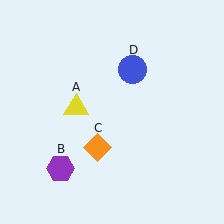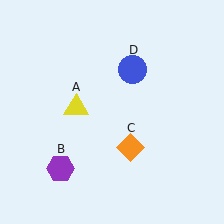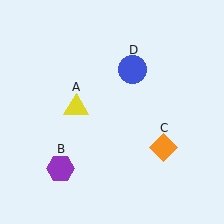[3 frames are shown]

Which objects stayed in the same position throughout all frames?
Yellow triangle (object A) and purple hexagon (object B) and blue circle (object D) remained stationary.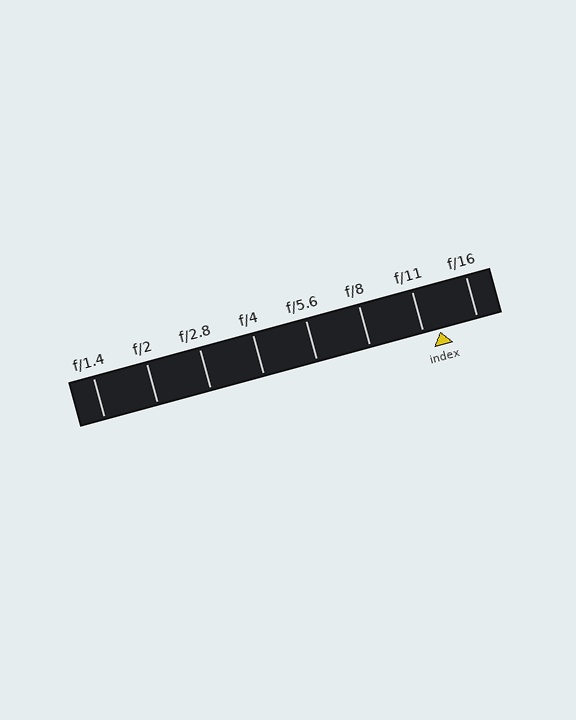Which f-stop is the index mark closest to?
The index mark is closest to f/11.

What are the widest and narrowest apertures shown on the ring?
The widest aperture shown is f/1.4 and the narrowest is f/16.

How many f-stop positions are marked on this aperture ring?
There are 8 f-stop positions marked.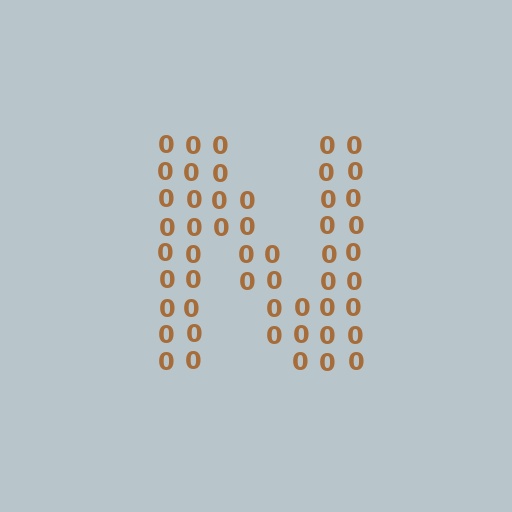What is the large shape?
The large shape is the letter N.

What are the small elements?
The small elements are digit 0's.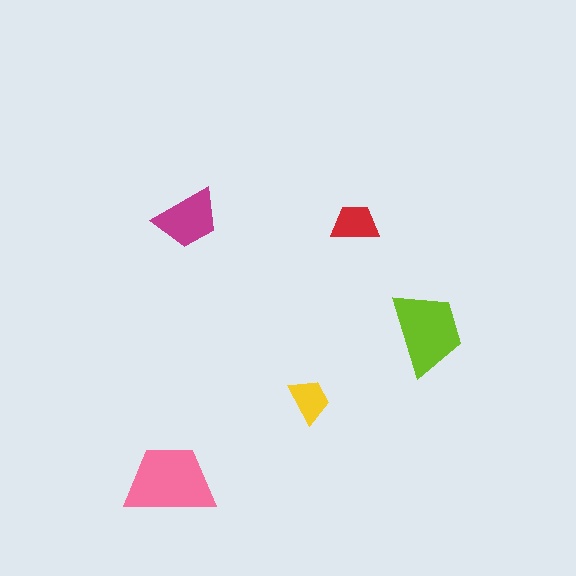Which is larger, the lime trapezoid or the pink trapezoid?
The pink one.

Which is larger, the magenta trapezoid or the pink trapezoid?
The pink one.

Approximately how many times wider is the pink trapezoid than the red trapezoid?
About 2 times wider.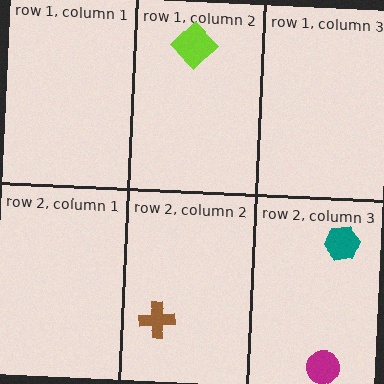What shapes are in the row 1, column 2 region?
The lime diamond.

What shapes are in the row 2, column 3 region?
The magenta circle, the teal hexagon.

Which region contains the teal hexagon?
The row 2, column 3 region.